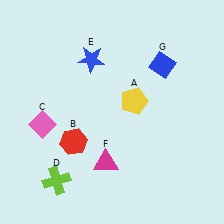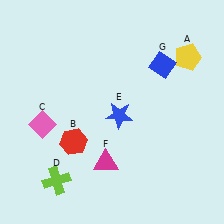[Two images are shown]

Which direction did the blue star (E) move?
The blue star (E) moved down.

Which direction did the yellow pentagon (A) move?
The yellow pentagon (A) moved right.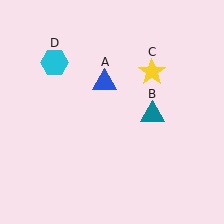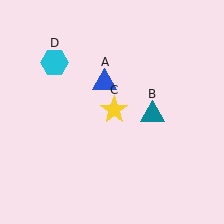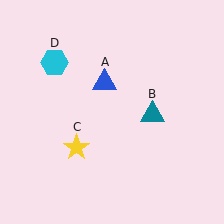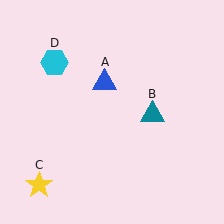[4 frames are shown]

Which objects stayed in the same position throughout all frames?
Blue triangle (object A) and teal triangle (object B) and cyan hexagon (object D) remained stationary.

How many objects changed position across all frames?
1 object changed position: yellow star (object C).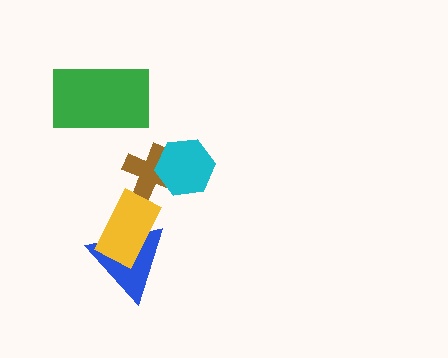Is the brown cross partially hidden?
Yes, it is partially covered by another shape.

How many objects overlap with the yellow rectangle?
1 object overlaps with the yellow rectangle.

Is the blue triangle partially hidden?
Yes, it is partially covered by another shape.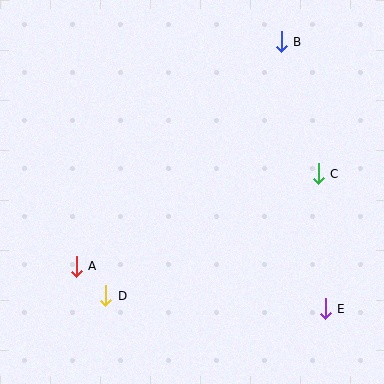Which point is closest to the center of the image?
Point C at (318, 174) is closest to the center.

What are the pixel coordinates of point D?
Point D is at (106, 296).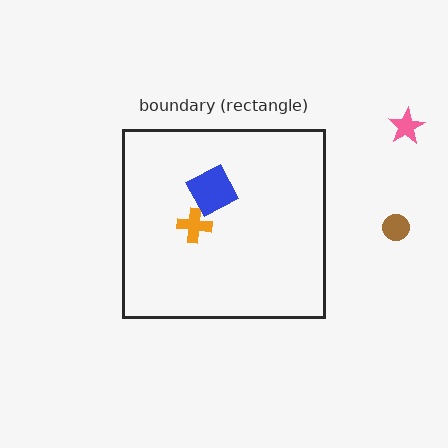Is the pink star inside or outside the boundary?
Outside.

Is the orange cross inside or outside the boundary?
Inside.